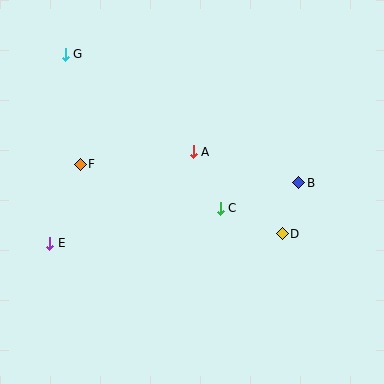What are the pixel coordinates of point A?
Point A is at (193, 152).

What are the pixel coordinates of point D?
Point D is at (282, 234).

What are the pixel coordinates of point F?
Point F is at (80, 164).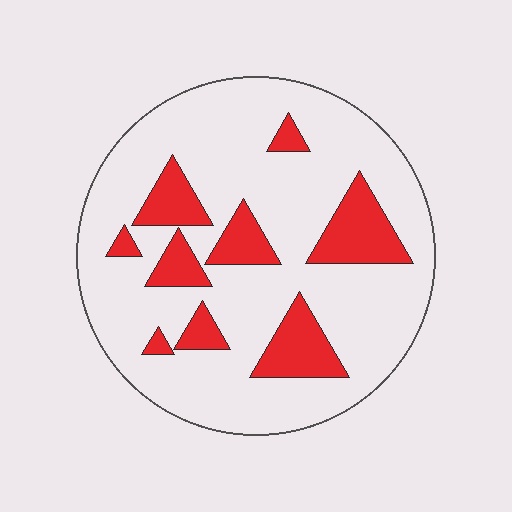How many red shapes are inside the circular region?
9.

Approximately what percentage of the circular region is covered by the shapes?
Approximately 20%.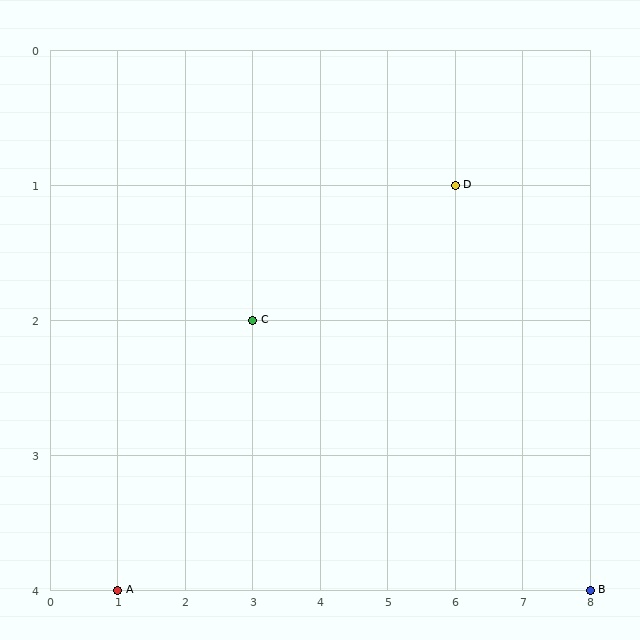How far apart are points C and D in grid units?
Points C and D are 3 columns and 1 row apart (about 3.2 grid units diagonally).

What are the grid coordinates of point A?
Point A is at grid coordinates (1, 4).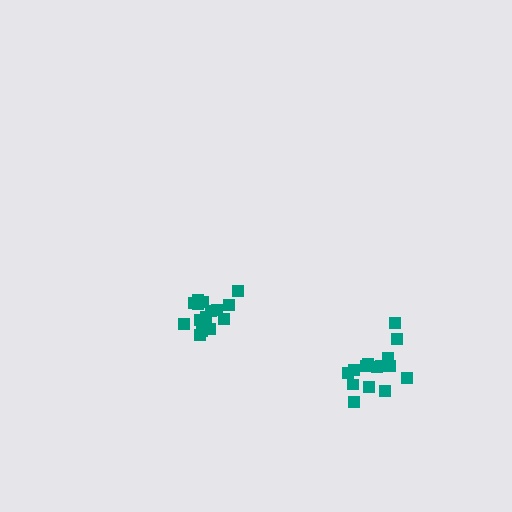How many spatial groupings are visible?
There are 2 spatial groupings.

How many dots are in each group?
Group 1: 15 dots, Group 2: 15 dots (30 total).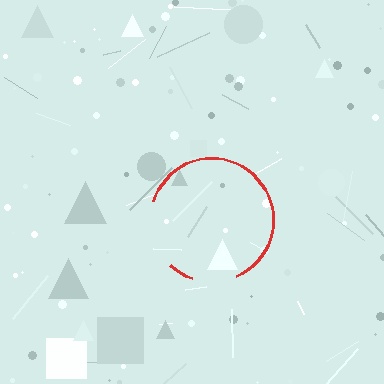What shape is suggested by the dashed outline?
The dashed outline suggests a circle.